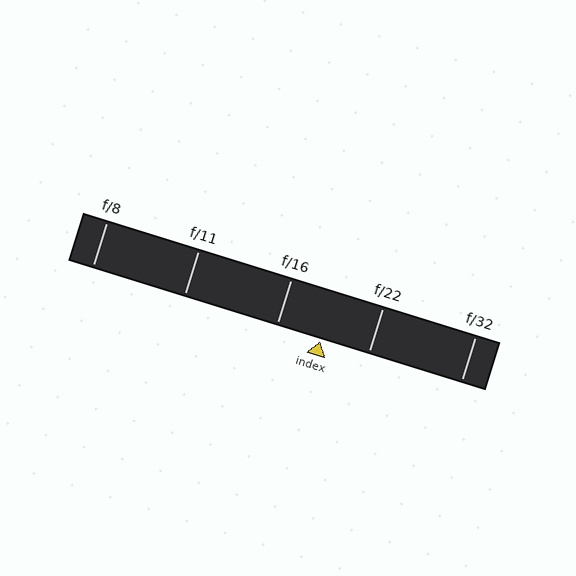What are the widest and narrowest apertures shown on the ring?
The widest aperture shown is f/8 and the narrowest is f/32.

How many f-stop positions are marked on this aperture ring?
There are 5 f-stop positions marked.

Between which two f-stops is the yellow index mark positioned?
The index mark is between f/16 and f/22.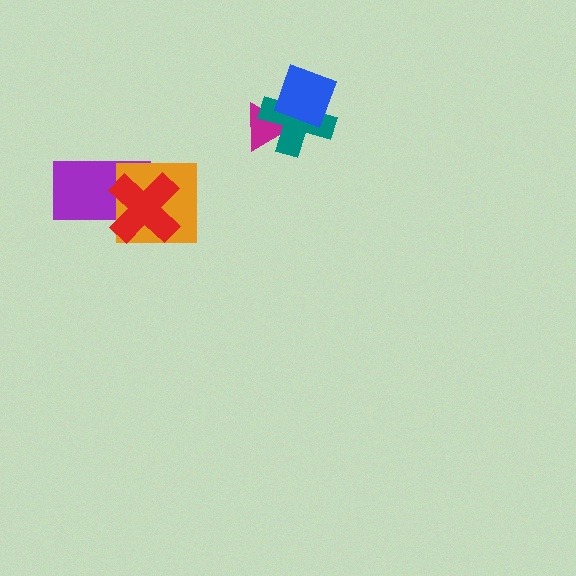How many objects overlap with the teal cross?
2 objects overlap with the teal cross.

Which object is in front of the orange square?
The red cross is in front of the orange square.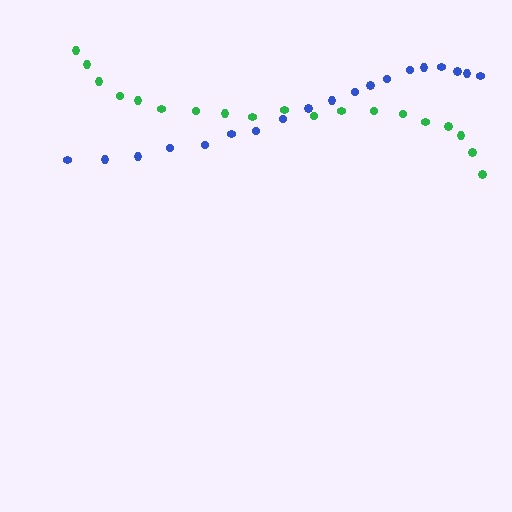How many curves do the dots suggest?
There are 2 distinct paths.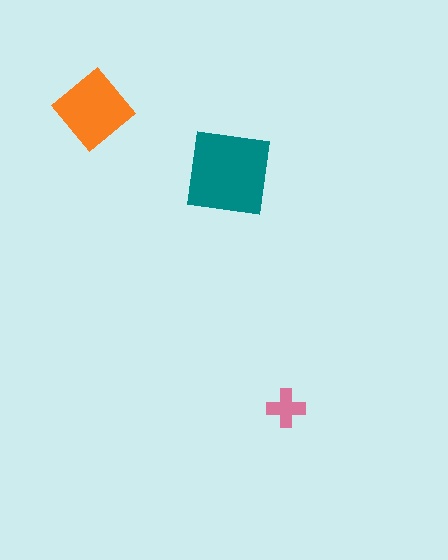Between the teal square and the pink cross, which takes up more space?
The teal square.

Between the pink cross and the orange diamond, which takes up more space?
The orange diamond.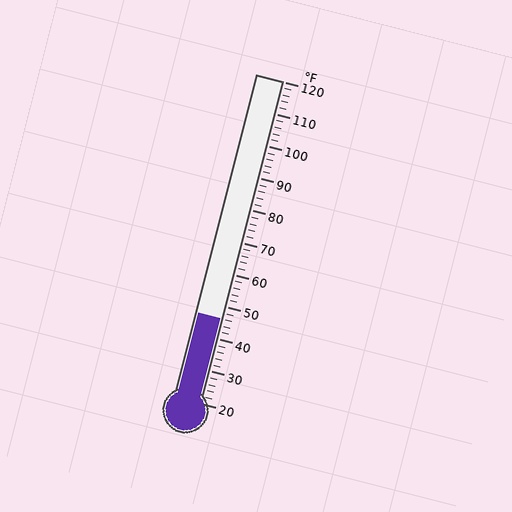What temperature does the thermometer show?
The thermometer shows approximately 46°F.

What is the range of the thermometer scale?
The thermometer scale ranges from 20°F to 120°F.